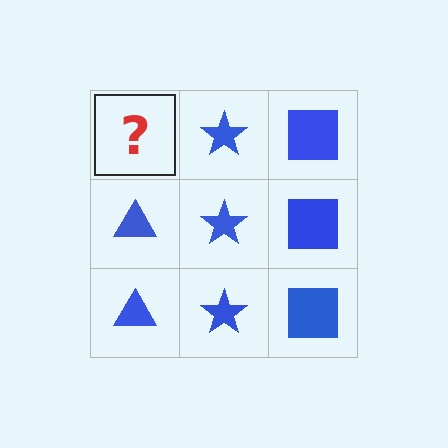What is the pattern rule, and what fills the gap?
The rule is that each column has a consistent shape. The gap should be filled with a blue triangle.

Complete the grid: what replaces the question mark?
The question mark should be replaced with a blue triangle.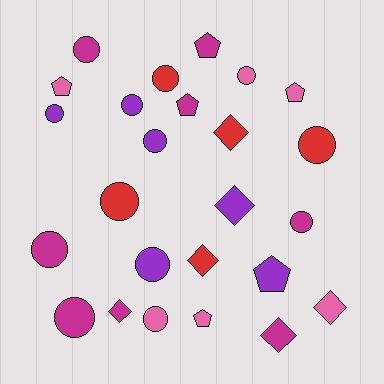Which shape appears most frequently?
Circle, with 13 objects.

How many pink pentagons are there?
There are 3 pink pentagons.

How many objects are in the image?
There are 25 objects.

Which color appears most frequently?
Magenta, with 8 objects.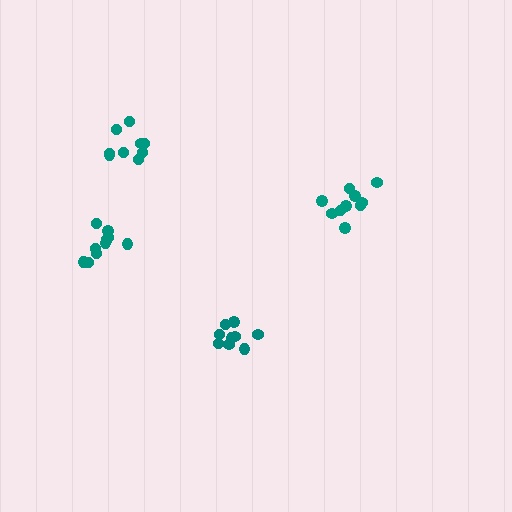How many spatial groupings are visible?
There are 4 spatial groupings.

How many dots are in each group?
Group 1: 9 dots, Group 2: 9 dots, Group 3: 11 dots, Group 4: 10 dots (39 total).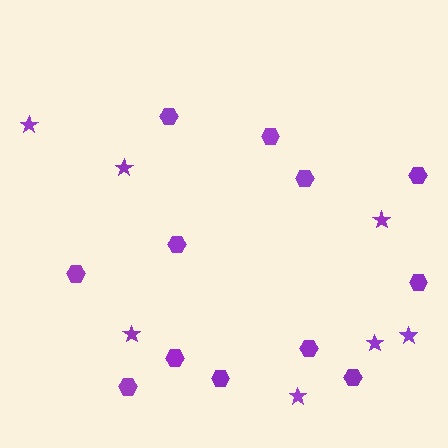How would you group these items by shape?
There are 2 groups: one group of stars (7) and one group of hexagons (12).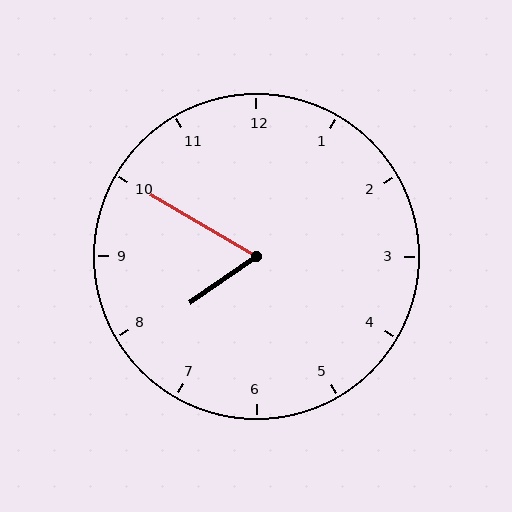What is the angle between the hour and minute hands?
Approximately 65 degrees.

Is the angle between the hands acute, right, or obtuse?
It is acute.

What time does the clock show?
7:50.